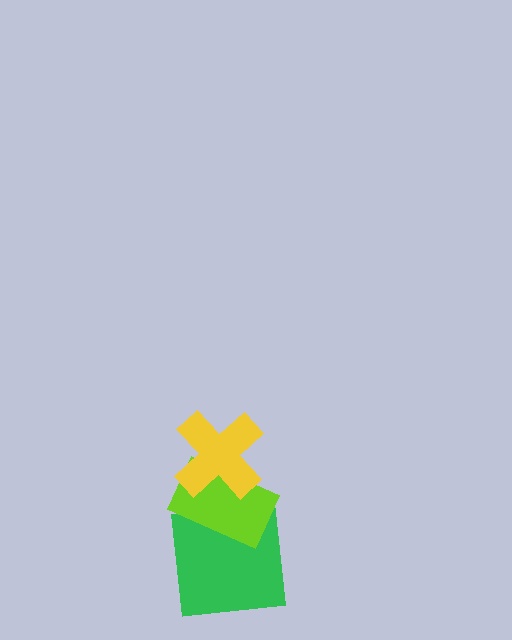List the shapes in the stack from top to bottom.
From top to bottom: the yellow cross, the lime rectangle, the green square.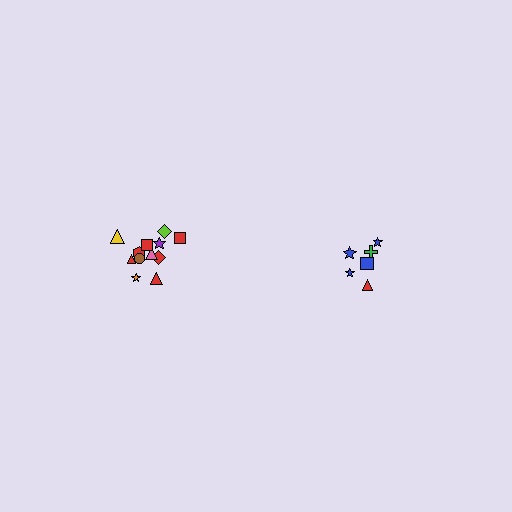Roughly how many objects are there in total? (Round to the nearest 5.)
Roughly 20 objects in total.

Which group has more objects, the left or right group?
The left group.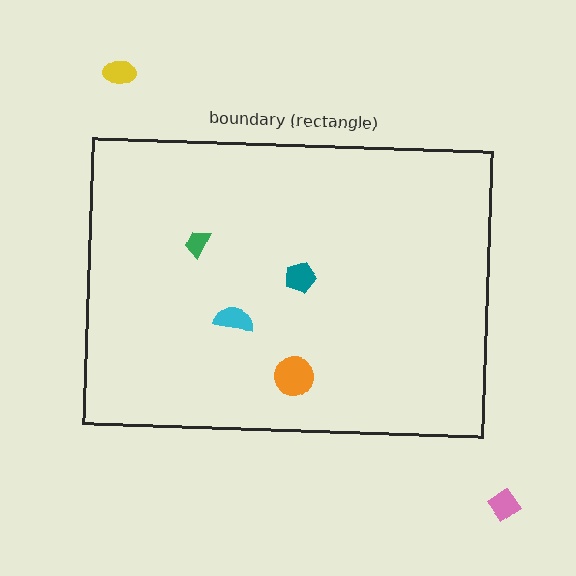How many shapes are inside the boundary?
4 inside, 2 outside.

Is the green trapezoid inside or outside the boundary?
Inside.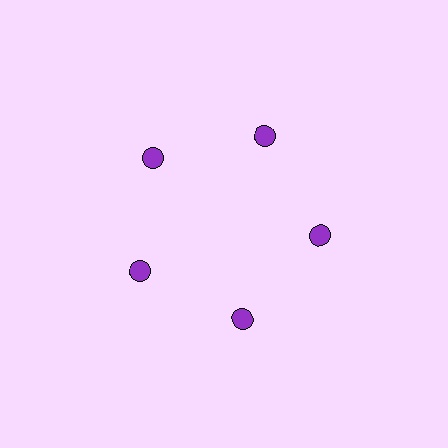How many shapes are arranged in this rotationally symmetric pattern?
There are 5 shapes, arranged in 5 groups of 1.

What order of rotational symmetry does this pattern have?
This pattern has 5-fold rotational symmetry.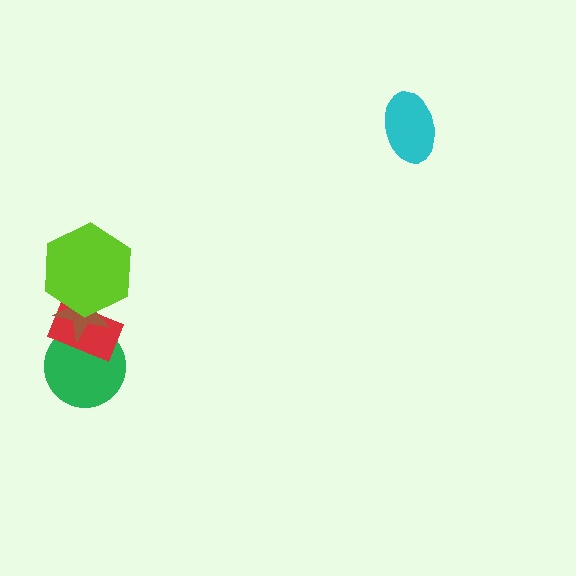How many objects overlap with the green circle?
2 objects overlap with the green circle.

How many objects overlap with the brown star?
3 objects overlap with the brown star.